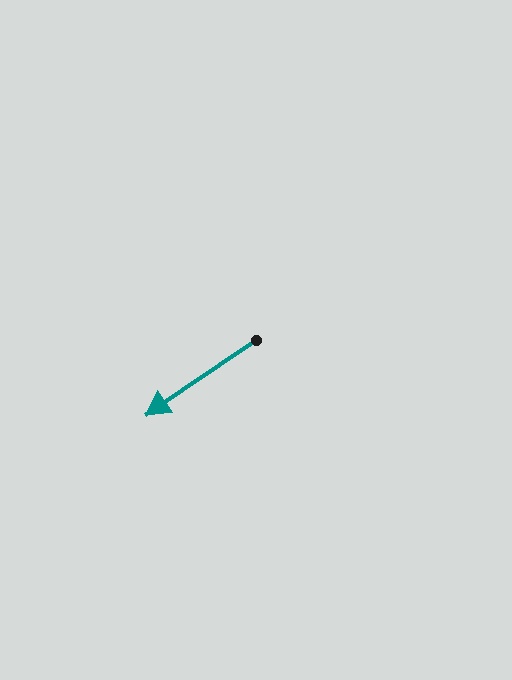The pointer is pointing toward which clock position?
Roughly 8 o'clock.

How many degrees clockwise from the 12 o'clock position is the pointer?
Approximately 236 degrees.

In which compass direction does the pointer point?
Southwest.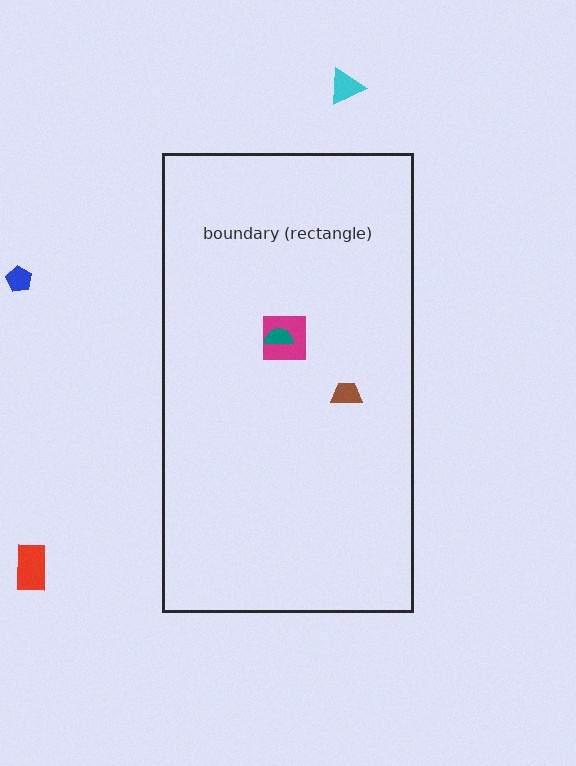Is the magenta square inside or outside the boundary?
Inside.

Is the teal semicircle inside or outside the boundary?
Inside.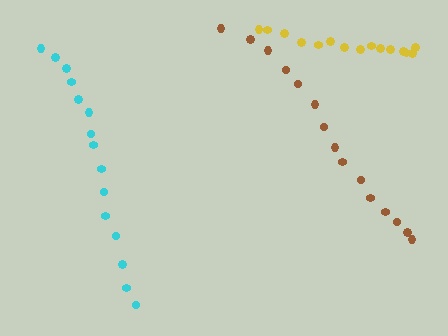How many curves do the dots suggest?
There are 3 distinct paths.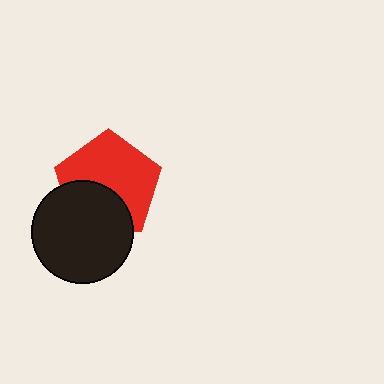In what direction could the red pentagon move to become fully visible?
The red pentagon could move up. That would shift it out from behind the black circle entirely.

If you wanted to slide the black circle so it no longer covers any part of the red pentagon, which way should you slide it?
Slide it down — that is the most direct way to separate the two shapes.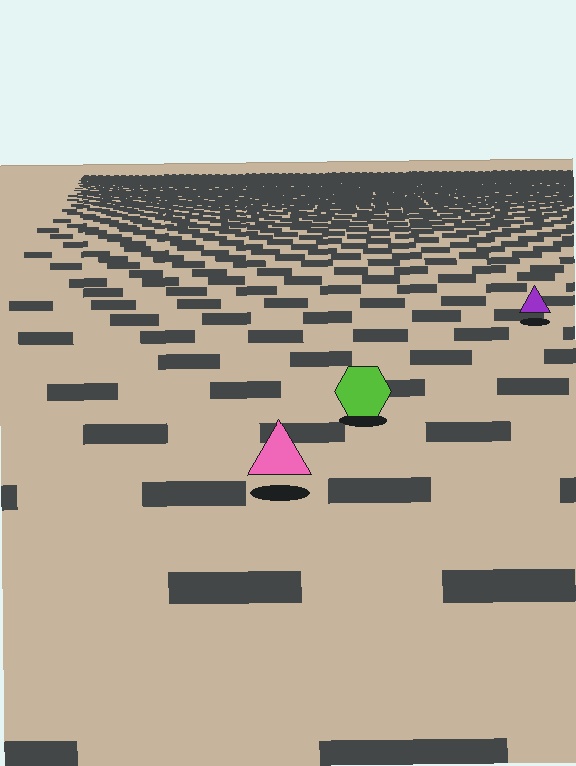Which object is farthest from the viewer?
The purple triangle is farthest from the viewer. It appears smaller and the ground texture around it is denser.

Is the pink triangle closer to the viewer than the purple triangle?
Yes. The pink triangle is closer — you can tell from the texture gradient: the ground texture is coarser near it.